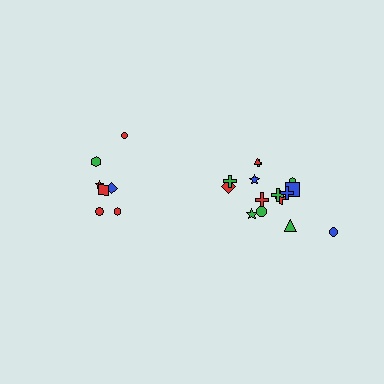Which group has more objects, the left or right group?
The right group.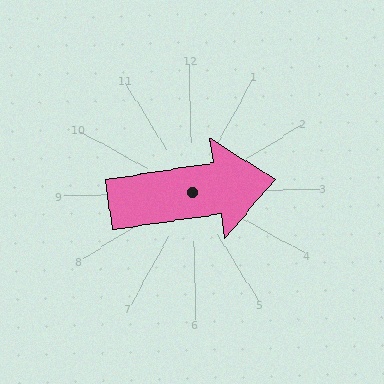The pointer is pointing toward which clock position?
Roughly 3 o'clock.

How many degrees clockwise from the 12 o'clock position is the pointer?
Approximately 83 degrees.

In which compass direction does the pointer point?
East.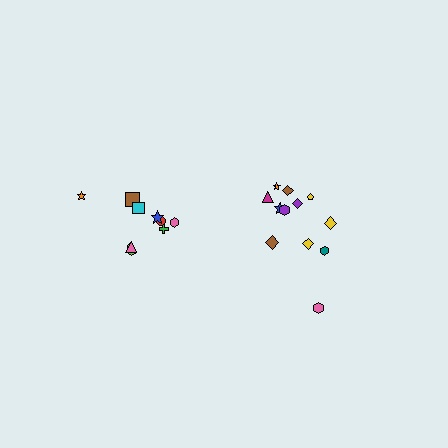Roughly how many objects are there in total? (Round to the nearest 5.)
Roughly 20 objects in total.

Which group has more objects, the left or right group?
The right group.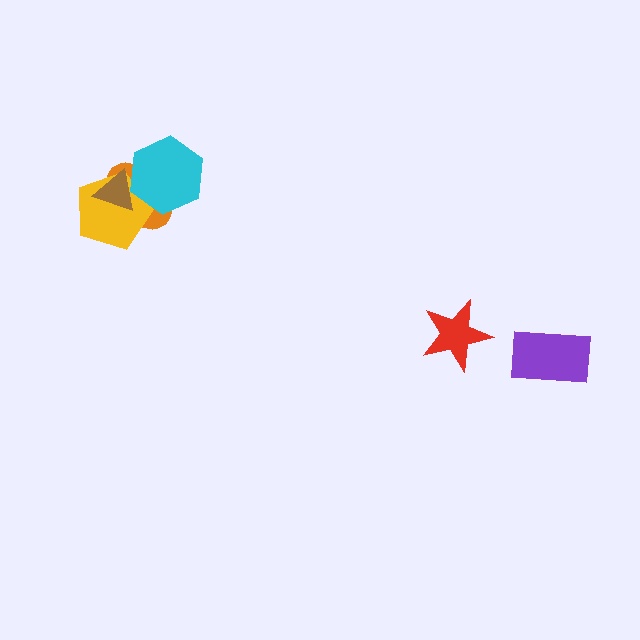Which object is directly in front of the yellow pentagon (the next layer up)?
The brown triangle is directly in front of the yellow pentagon.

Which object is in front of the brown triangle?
The cyan hexagon is in front of the brown triangle.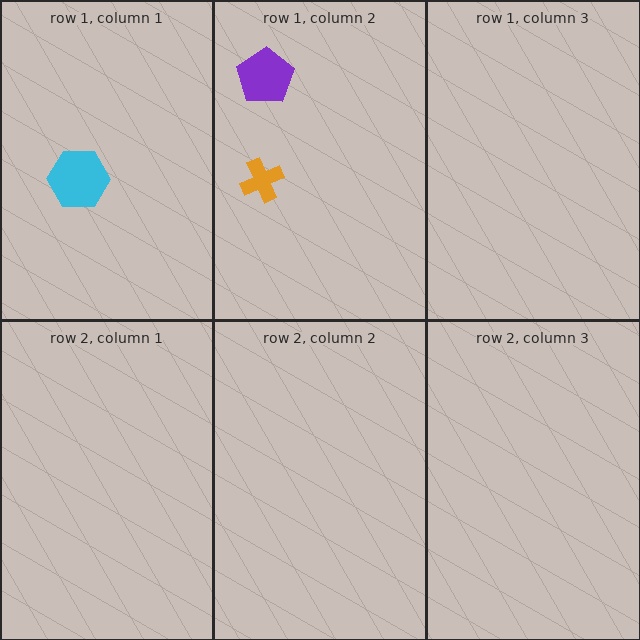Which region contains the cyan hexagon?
The row 1, column 1 region.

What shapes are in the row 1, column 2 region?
The purple pentagon, the orange cross.